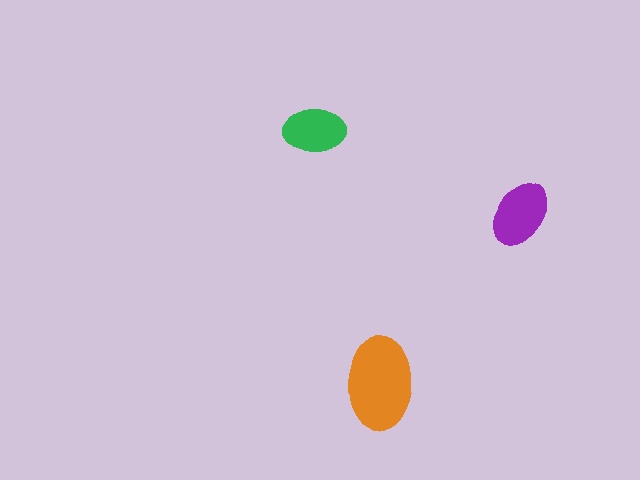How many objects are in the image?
There are 3 objects in the image.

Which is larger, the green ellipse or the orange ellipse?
The orange one.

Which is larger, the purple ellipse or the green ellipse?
The purple one.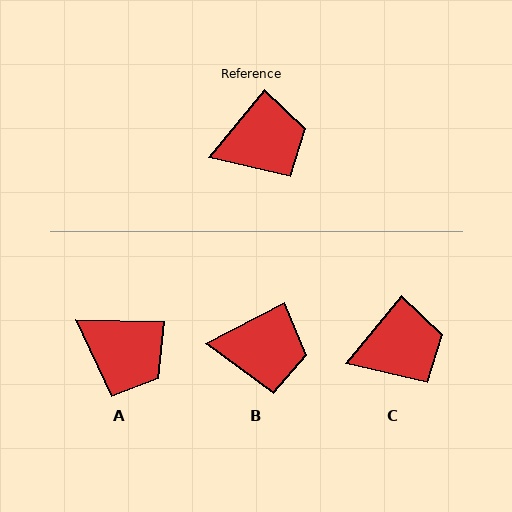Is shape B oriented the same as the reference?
No, it is off by about 24 degrees.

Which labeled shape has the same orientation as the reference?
C.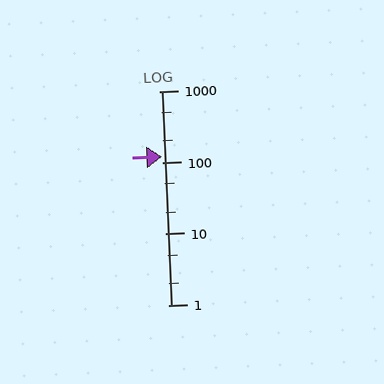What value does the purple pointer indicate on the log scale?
The pointer indicates approximately 120.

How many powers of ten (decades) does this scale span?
The scale spans 3 decades, from 1 to 1000.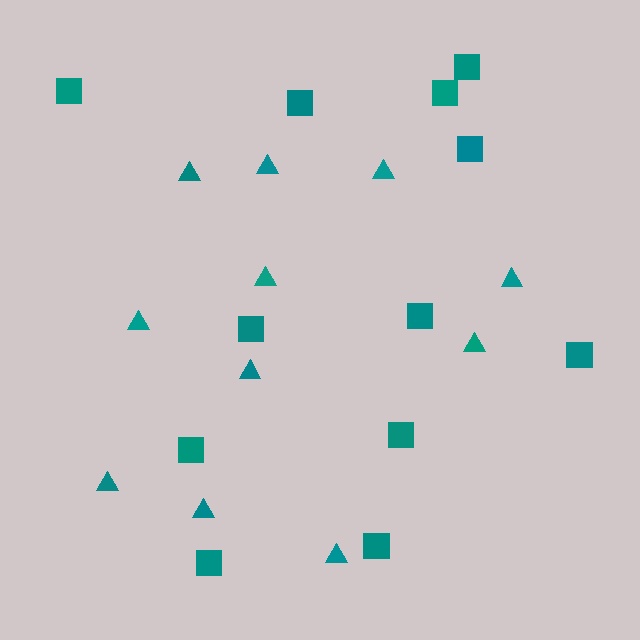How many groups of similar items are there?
There are 2 groups: one group of triangles (11) and one group of squares (12).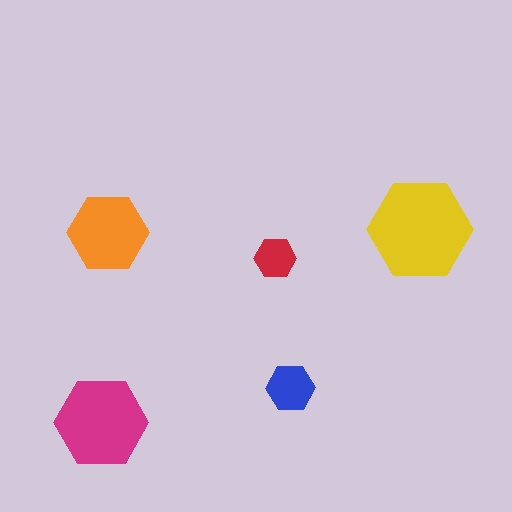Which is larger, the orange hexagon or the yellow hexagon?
The yellow one.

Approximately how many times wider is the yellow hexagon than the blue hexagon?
About 2 times wider.